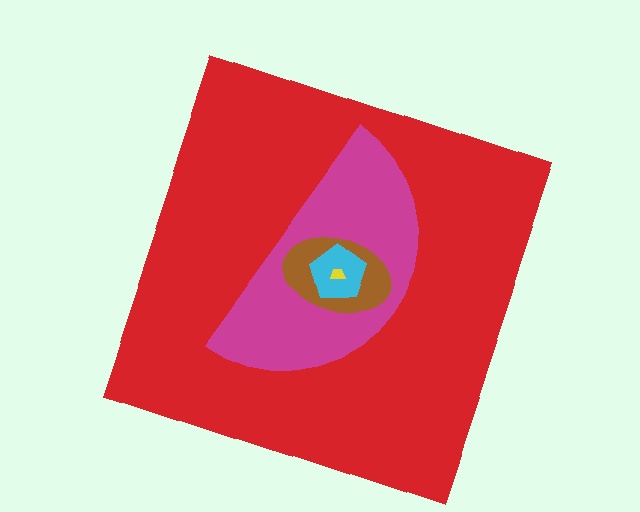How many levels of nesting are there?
5.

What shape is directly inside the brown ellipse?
The cyan pentagon.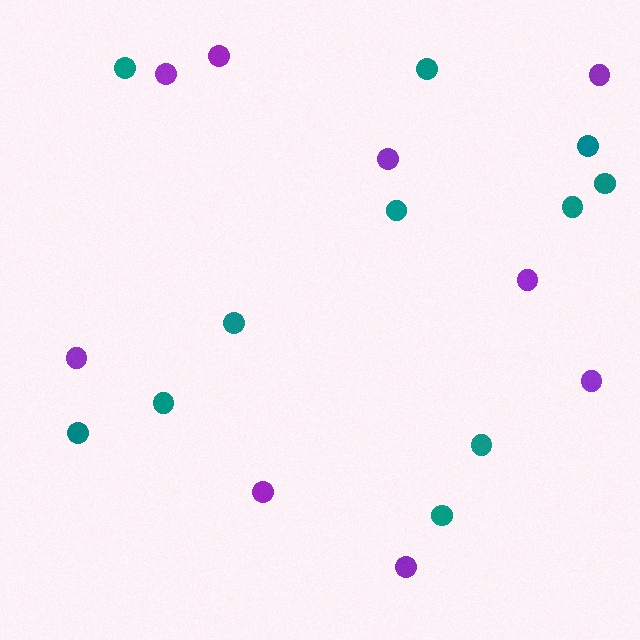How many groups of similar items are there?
There are 2 groups: one group of teal circles (11) and one group of purple circles (9).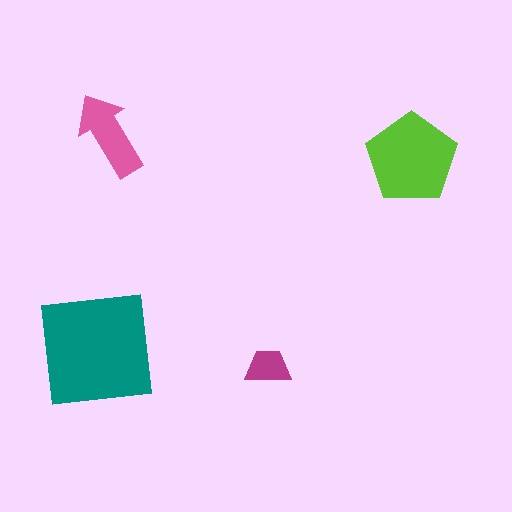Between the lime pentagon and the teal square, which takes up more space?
The teal square.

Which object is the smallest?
The magenta trapezoid.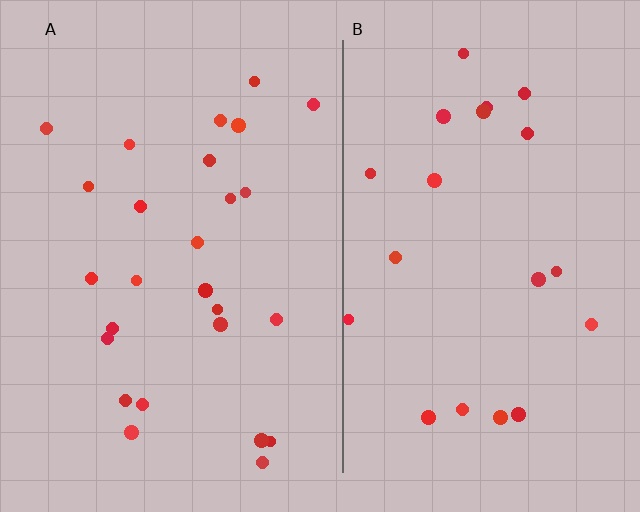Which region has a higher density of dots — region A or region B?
A (the left).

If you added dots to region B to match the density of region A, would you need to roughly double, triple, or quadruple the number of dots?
Approximately double.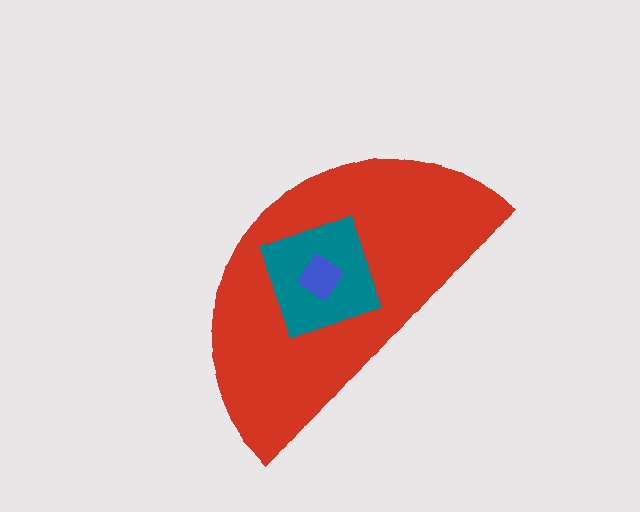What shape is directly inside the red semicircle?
The teal diamond.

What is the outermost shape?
The red semicircle.